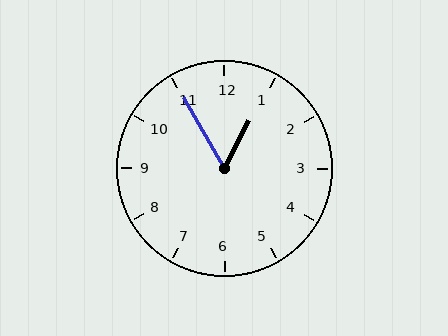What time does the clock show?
12:55.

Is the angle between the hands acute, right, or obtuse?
It is acute.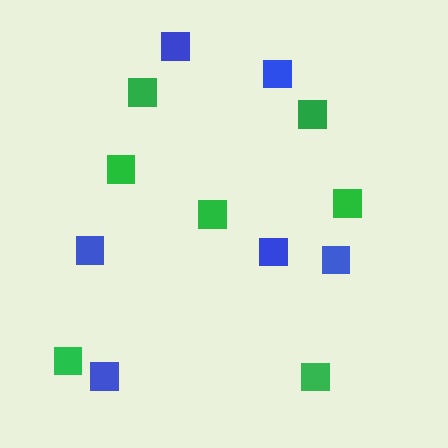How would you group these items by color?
There are 2 groups: one group of green squares (7) and one group of blue squares (6).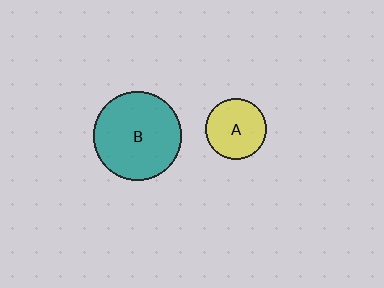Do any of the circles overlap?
No, none of the circles overlap.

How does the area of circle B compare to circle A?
Approximately 2.1 times.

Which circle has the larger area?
Circle B (teal).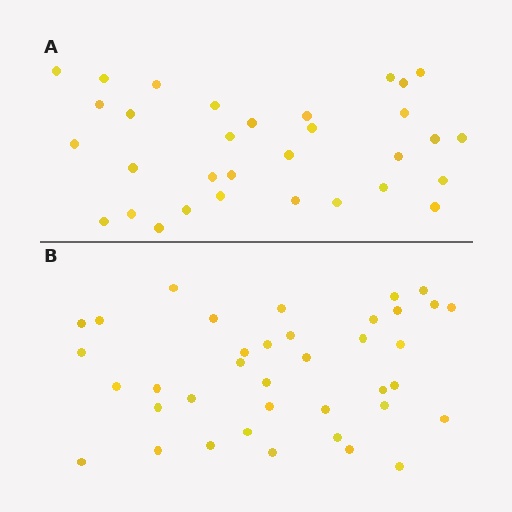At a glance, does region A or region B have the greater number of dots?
Region B (the bottom region) has more dots.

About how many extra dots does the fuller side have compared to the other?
Region B has about 6 more dots than region A.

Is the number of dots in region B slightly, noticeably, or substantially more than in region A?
Region B has only slightly more — the two regions are fairly close. The ratio is roughly 1.2 to 1.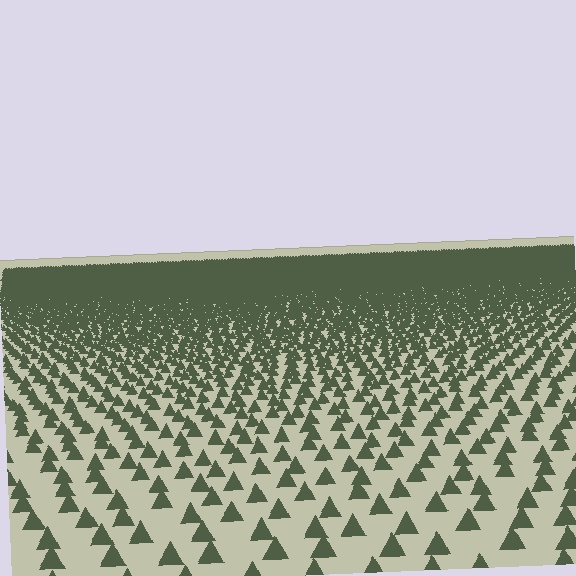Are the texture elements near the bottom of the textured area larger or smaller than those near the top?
Larger. Near the bottom, elements are closer to the viewer and appear at a bigger on-screen size.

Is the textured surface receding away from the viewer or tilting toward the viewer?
The surface is receding away from the viewer. Texture elements get smaller and denser toward the top.